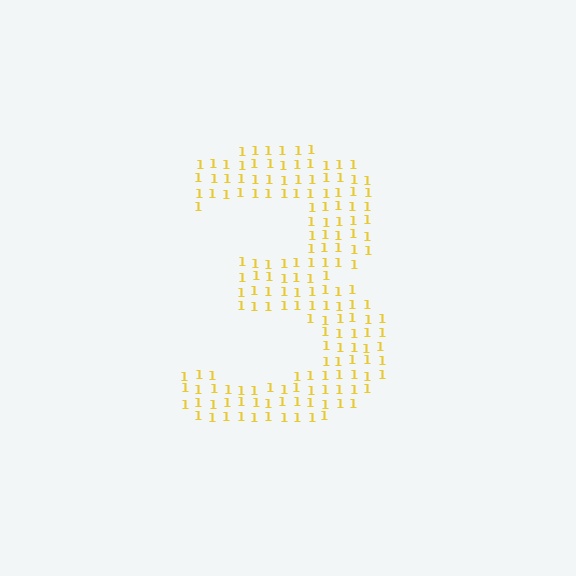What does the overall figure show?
The overall figure shows the digit 3.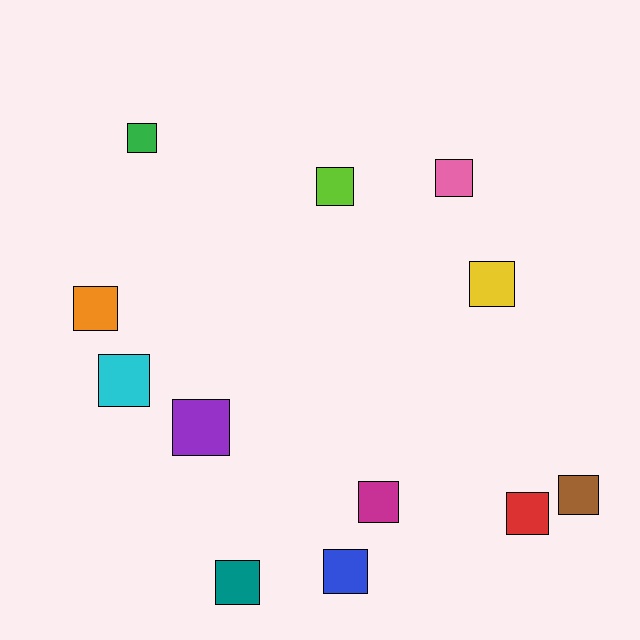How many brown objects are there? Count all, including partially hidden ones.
There is 1 brown object.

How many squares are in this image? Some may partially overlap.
There are 12 squares.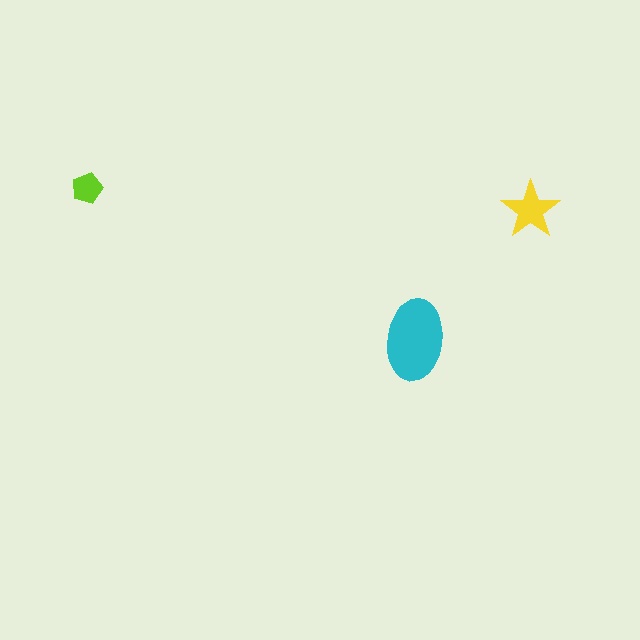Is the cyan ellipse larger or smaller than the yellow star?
Larger.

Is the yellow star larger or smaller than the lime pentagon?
Larger.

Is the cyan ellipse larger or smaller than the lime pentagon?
Larger.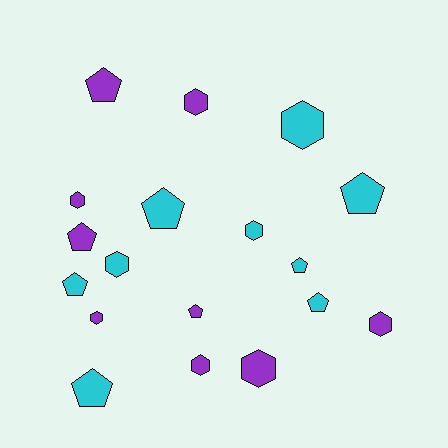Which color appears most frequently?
Purple, with 9 objects.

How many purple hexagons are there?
There are 6 purple hexagons.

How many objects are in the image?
There are 18 objects.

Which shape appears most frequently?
Hexagon, with 9 objects.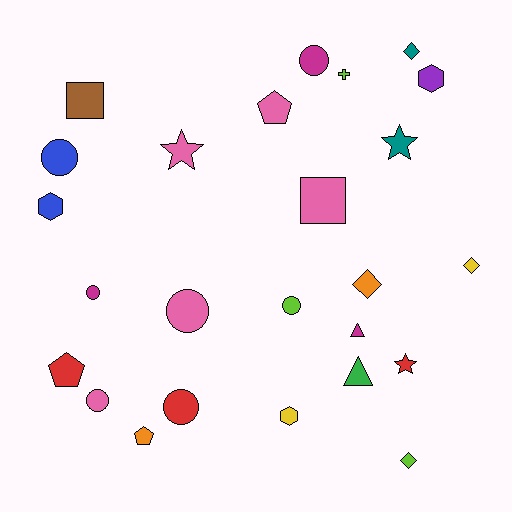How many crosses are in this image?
There is 1 cross.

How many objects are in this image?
There are 25 objects.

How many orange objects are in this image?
There are 2 orange objects.